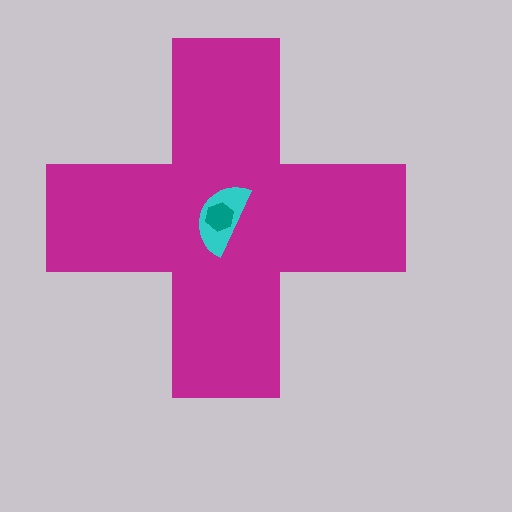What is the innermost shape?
The teal hexagon.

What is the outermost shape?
The magenta cross.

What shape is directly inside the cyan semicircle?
The teal hexagon.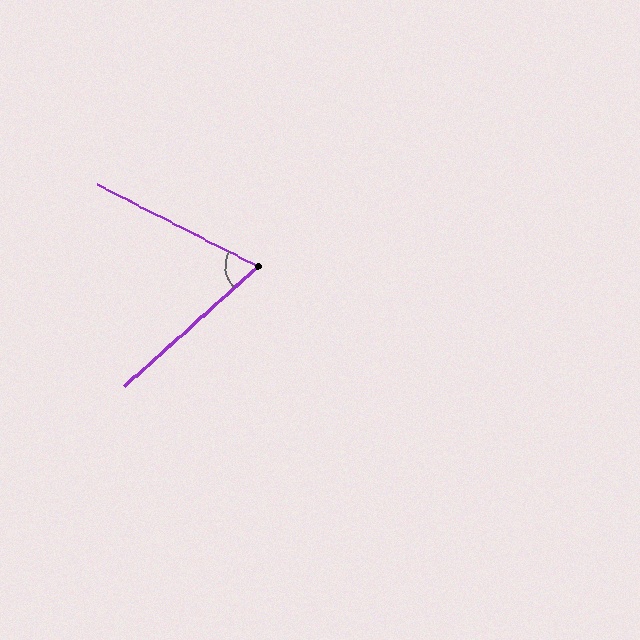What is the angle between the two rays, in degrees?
Approximately 69 degrees.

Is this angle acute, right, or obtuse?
It is acute.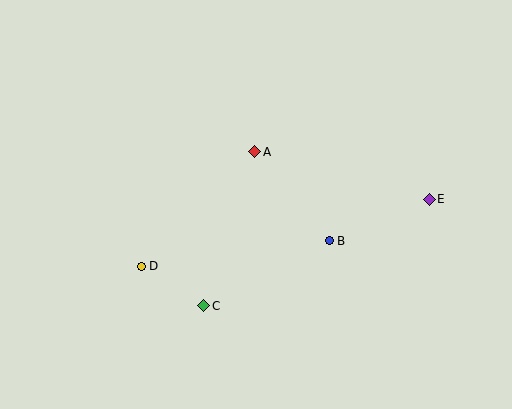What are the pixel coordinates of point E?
Point E is at (429, 199).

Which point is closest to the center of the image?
Point A at (255, 152) is closest to the center.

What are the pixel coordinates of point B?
Point B is at (329, 241).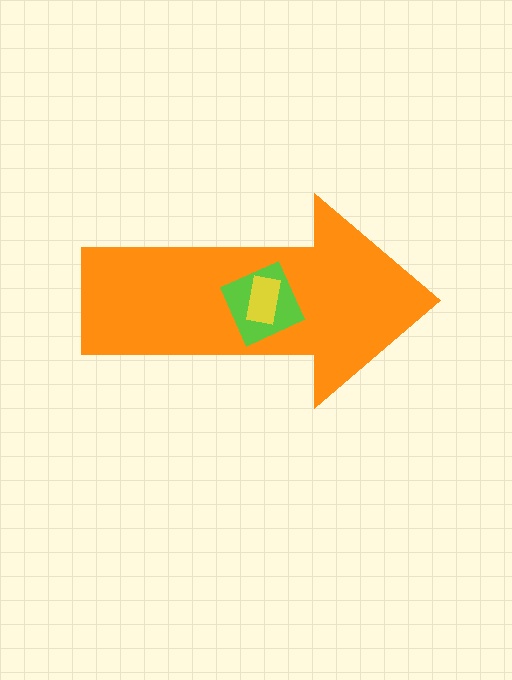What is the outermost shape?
The orange arrow.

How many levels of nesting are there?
3.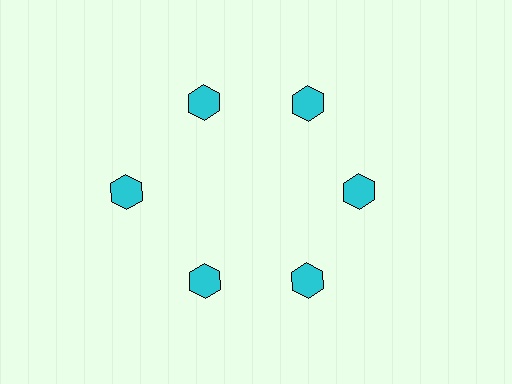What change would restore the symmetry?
The symmetry would be restored by moving it inward, back onto the ring so that all 6 hexagons sit at equal angles and equal distance from the center.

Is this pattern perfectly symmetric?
No. The 6 cyan hexagons are arranged in a ring, but one element near the 9 o'clock position is pushed outward from the center, breaking the 6-fold rotational symmetry.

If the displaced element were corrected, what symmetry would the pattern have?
It would have 6-fold rotational symmetry — the pattern would map onto itself every 60 degrees.